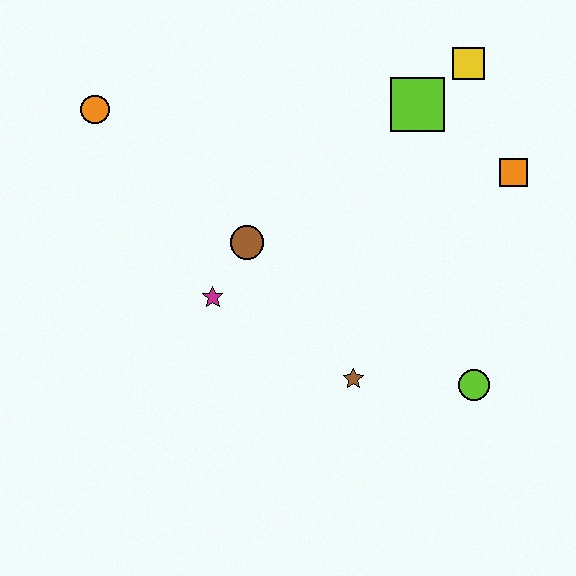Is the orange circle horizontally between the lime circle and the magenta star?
No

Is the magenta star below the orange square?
Yes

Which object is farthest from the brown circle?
The yellow square is farthest from the brown circle.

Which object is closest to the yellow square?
The lime square is closest to the yellow square.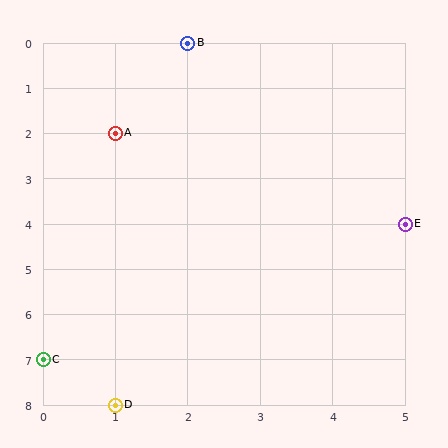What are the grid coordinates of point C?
Point C is at grid coordinates (0, 7).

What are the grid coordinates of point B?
Point B is at grid coordinates (2, 0).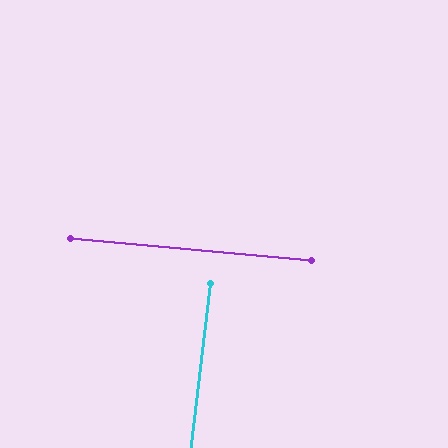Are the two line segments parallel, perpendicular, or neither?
Perpendicular — they meet at approximately 88°.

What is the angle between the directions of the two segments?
Approximately 88 degrees.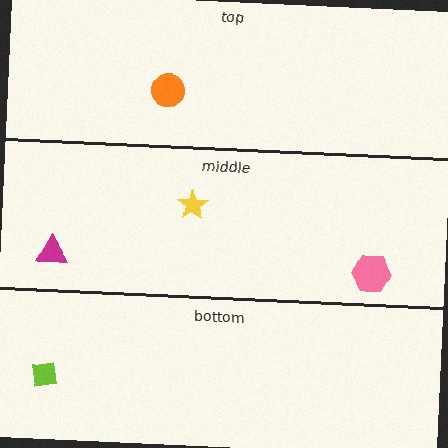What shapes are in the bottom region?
The lime square.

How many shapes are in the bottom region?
1.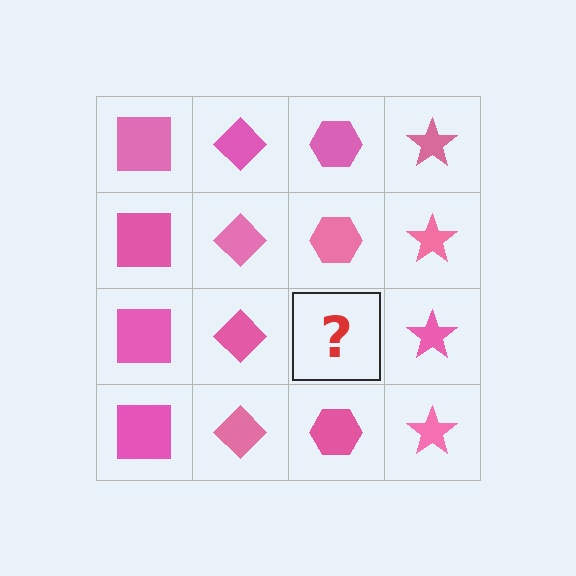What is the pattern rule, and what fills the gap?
The rule is that each column has a consistent shape. The gap should be filled with a pink hexagon.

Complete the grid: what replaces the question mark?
The question mark should be replaced with a pink hexagon.